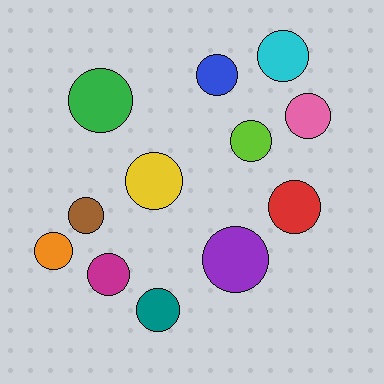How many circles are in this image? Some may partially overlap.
There are 12 circles.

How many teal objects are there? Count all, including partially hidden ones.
There is 1 teal object.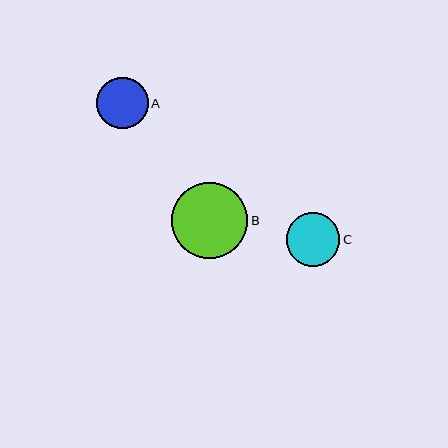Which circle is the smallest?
Circle A is the smallest with a size of approximately 51 pixels.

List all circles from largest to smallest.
From largest to smallest: B, C, A.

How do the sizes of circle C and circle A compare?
Circle C and circle A are approximately the same size.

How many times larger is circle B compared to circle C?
Circle B is approximately 1.4 times the size of circle C.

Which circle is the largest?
Circle B is the largest with a size of approximately 76 pixels.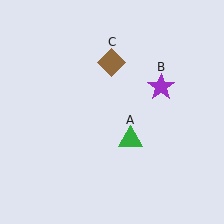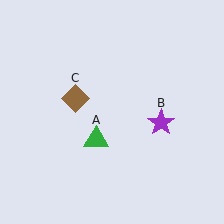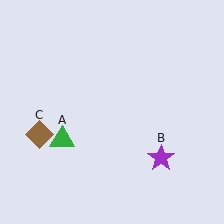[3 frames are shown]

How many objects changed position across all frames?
3 objects changed position: green triangle (object A), purple star (object B), brown diamond (object C).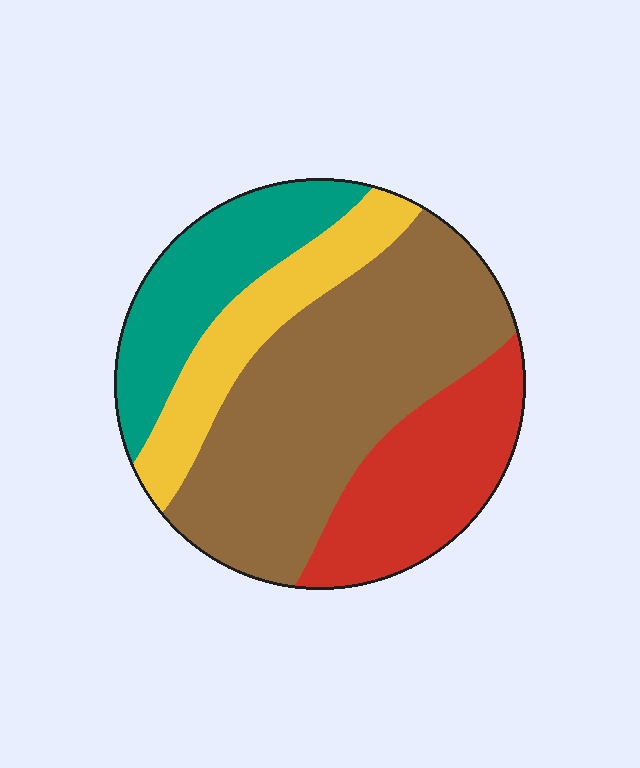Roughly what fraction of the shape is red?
Red covers roughly 20% of the shape.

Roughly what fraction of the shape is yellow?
Yellow covers 16% of the shape.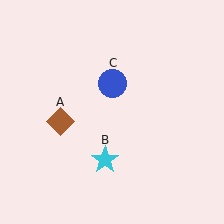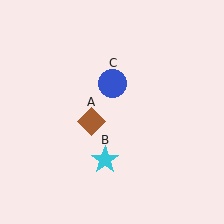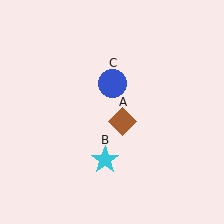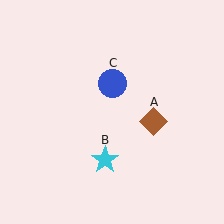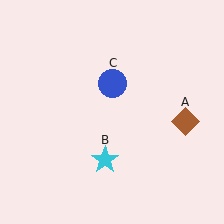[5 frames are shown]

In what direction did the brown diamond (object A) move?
The brown diamond (object A) moved right.